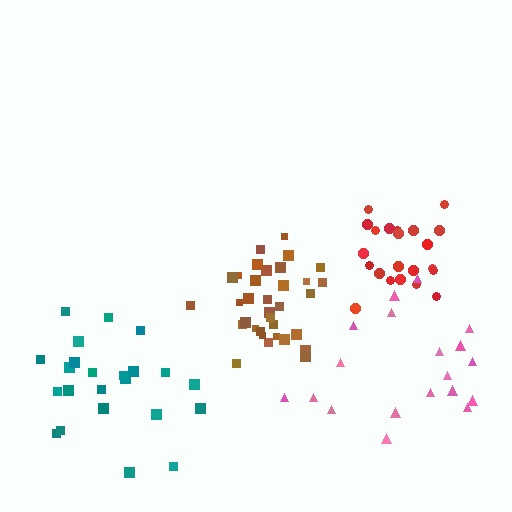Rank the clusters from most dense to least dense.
brown, red, teal, pink.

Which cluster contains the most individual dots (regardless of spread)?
Brown (35).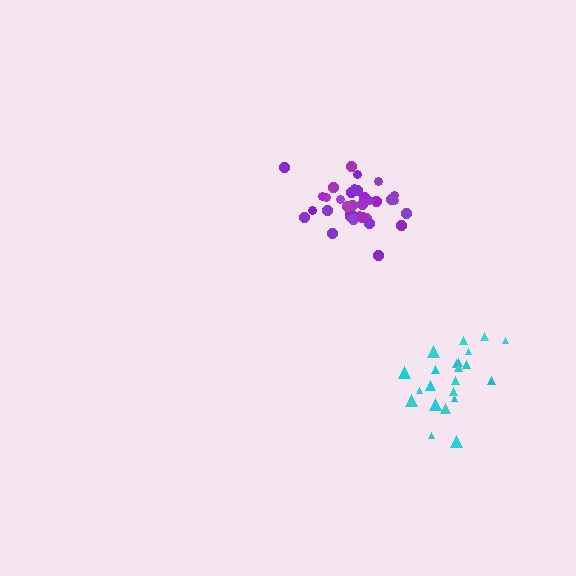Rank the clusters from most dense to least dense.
purple, cyan.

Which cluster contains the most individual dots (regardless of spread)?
Purple (34).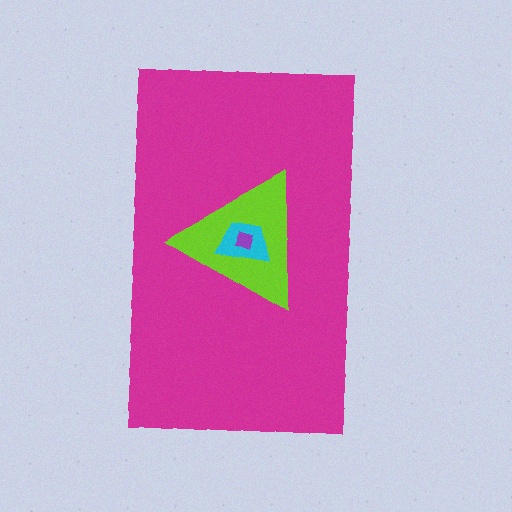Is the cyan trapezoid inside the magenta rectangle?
Yes.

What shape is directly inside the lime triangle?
The cyan trapezoid.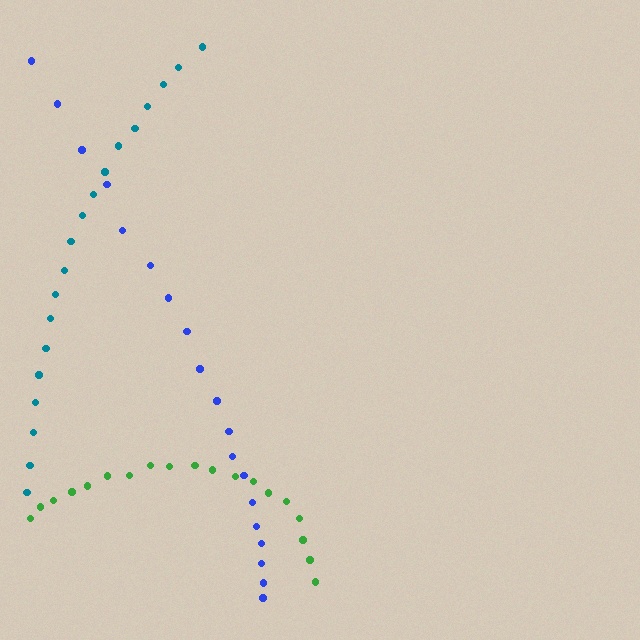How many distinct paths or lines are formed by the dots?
There are 3 distinct paths.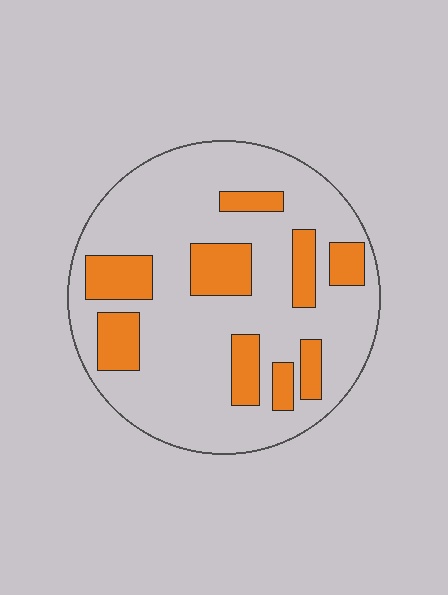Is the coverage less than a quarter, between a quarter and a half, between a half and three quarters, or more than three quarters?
Less than a quarter.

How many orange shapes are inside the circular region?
9.